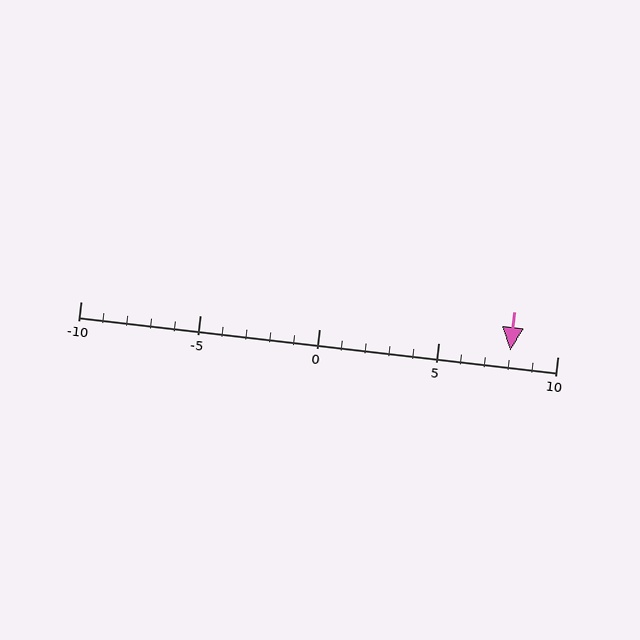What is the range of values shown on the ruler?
The ruler shows values from -10 to 10.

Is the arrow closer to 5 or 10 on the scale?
The arrow is closer to 10.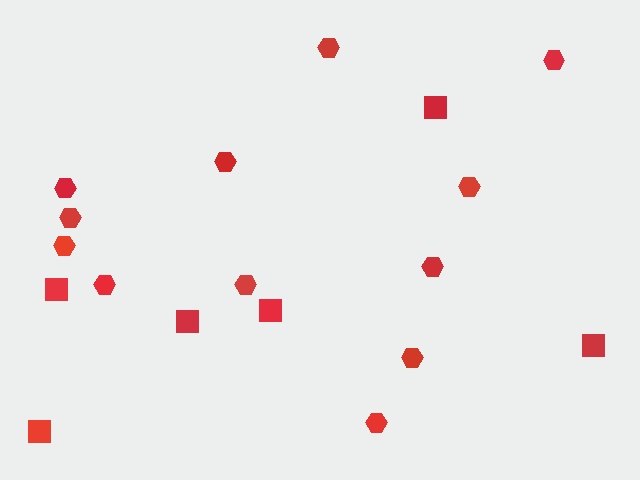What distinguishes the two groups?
There are 2 groups: one group of squares (6) and one group of hexagons (12).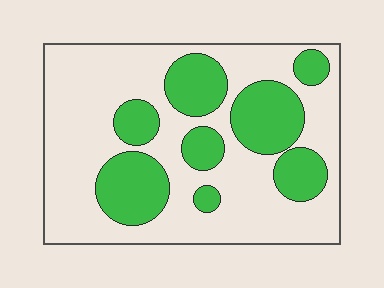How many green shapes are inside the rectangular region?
8.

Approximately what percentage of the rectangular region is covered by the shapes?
Approximately 30%.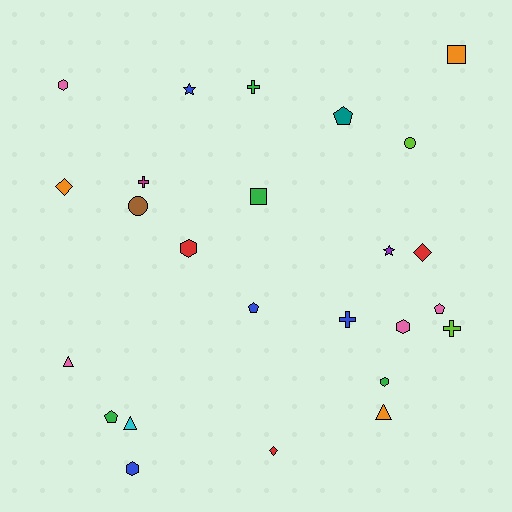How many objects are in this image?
There are 25 objects.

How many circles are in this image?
There are 2 circles.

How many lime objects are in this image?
There are 2 lime objects.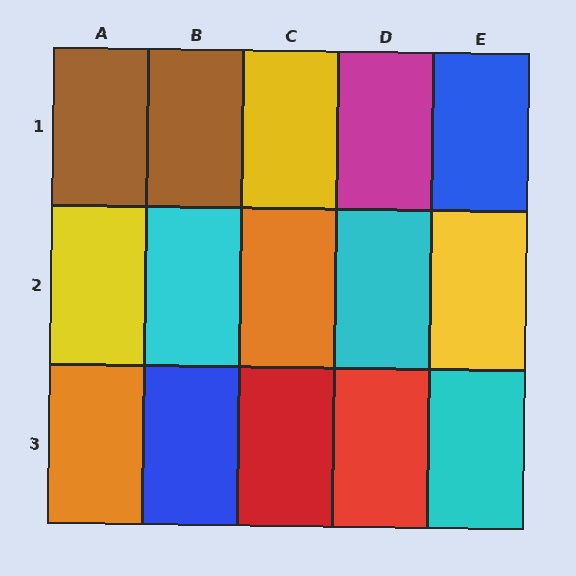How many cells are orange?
2 cells are orange.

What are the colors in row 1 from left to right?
Brown, brown, yellow, magenta, blue.